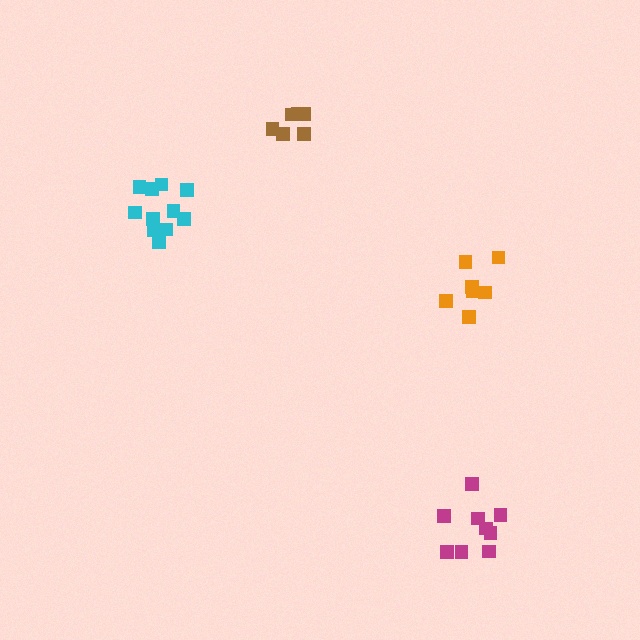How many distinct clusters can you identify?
There are 4 distinct clusters.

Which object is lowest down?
The magenta cluster is bottommost.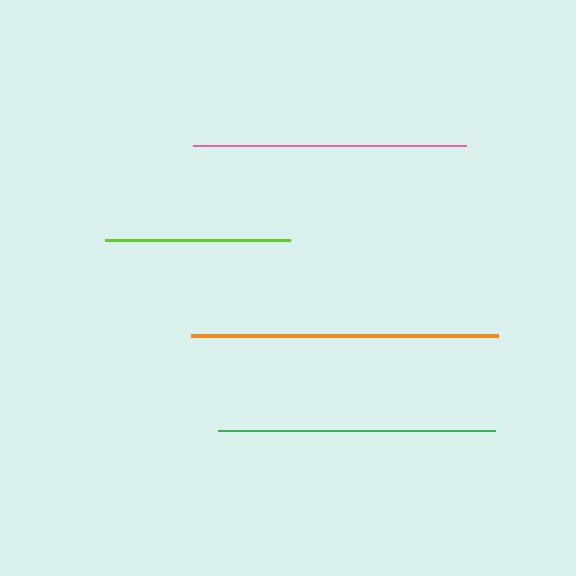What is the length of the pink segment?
The pink segment is approximately 274 pixels long.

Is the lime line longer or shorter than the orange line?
The orange line is longer than the lime line.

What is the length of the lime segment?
The lime segment is approximately 185 pixels long.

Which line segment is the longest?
The orange line is the longest at approximately 306 pixels.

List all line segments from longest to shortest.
From longest to shortest: orange, green, pink, lime.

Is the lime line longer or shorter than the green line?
The green line is longer than the lime line.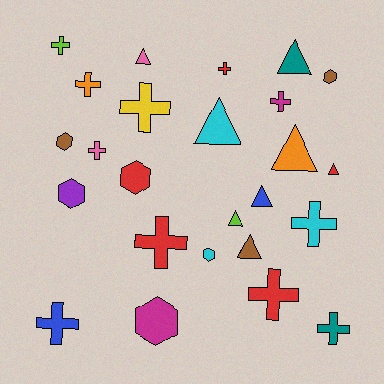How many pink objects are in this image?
There are 2 pink objects.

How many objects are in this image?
There are 25 objects.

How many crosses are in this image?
There are 11 crosses.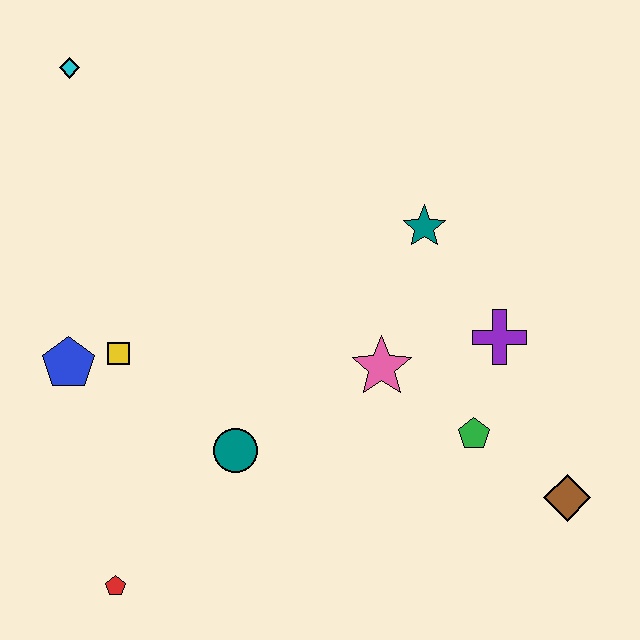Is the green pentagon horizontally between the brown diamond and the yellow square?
Yes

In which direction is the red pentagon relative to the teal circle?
The red pentagon is below the teal circle.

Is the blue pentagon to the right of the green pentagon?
No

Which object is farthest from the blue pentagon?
The brown diamond is farthest from the blue pentagon.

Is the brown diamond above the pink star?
No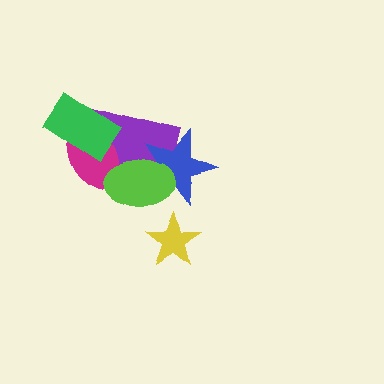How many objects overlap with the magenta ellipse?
3 objects overlap with the magenta ellipse.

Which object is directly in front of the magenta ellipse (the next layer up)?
The green rectangle is directly in front of the magenta ellipse.